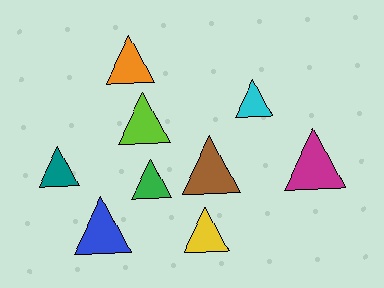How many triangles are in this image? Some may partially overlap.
There are 9 triangles.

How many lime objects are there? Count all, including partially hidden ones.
There is 1 lime object.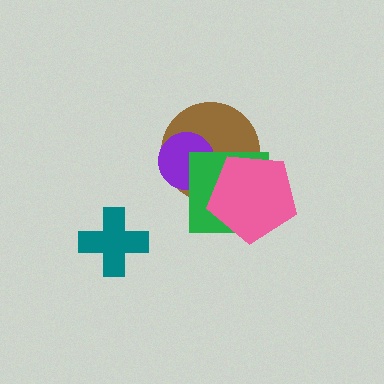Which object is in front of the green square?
The pink pentagon is in front of the green square.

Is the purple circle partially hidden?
Yes, it is partially covered by another shape.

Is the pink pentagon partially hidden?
No, no other shape covers it.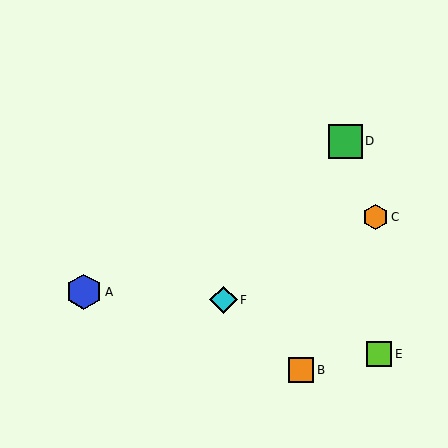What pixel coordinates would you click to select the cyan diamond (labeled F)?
Click at (223, 300) to select the cyan diamond F.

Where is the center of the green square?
The center of the green square is at (346, 141).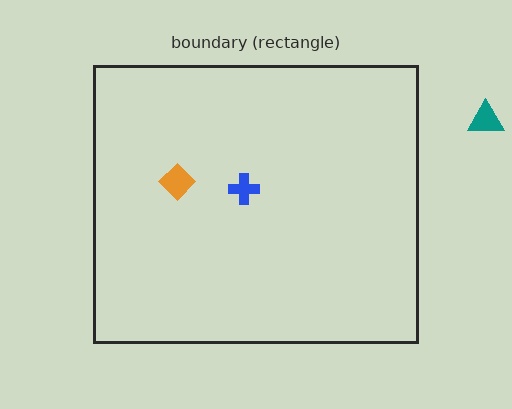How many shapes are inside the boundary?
2 inside, 1 outside.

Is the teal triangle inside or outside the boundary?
Outside.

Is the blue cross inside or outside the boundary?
Inside.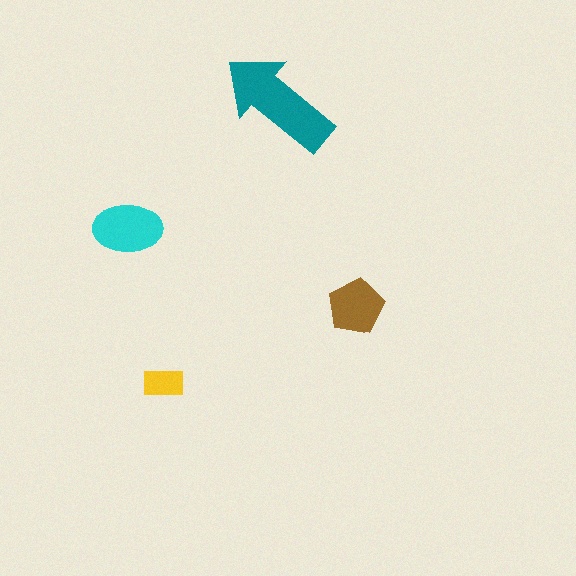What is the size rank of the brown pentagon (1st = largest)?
3rd.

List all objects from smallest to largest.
The yellow rectangle, the brown pentagon, the cyan ellipse, the teal arrow.